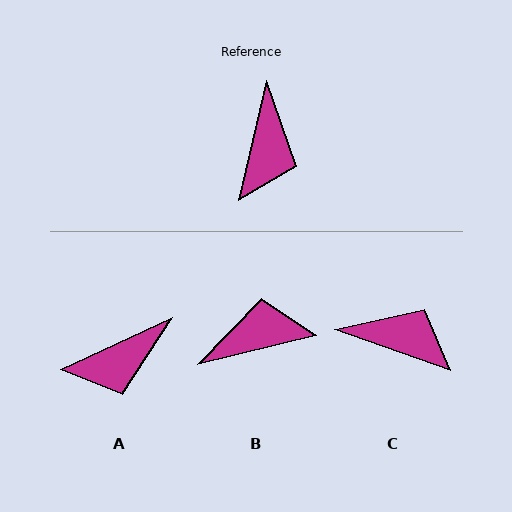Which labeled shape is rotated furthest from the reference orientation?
B, about 117 degrees away.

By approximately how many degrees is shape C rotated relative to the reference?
Approximately 83 degrees counter-clockwise.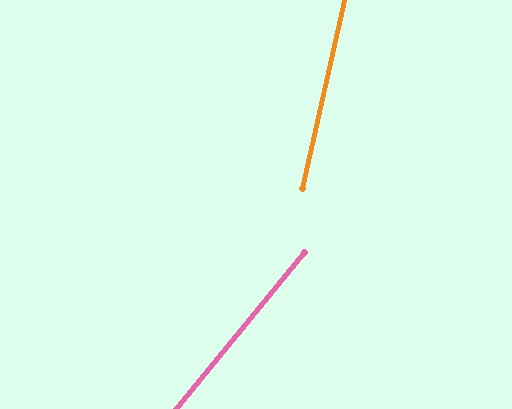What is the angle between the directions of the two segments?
Approximately 27 degrees.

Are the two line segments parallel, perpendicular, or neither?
Neither parallel nor perpendicular — they differ by about 27°.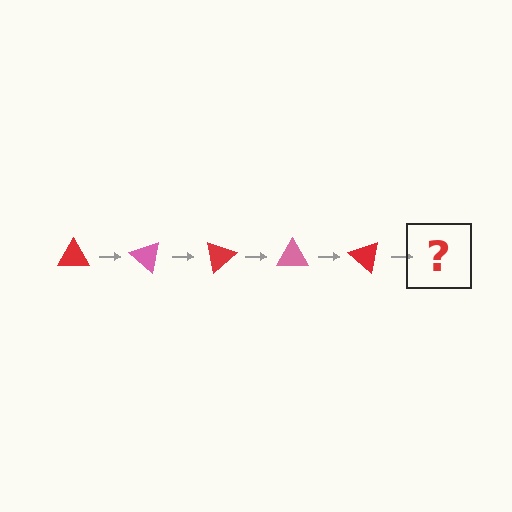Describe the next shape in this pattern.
It should be a pink triangle, rotated 200 degrees from the start.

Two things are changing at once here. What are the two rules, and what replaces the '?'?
The two rules are that it rotates 40 degrees each step and the color cycles through red and pink. The '?' should be a pink triangle, rotated 200 degrees from the start.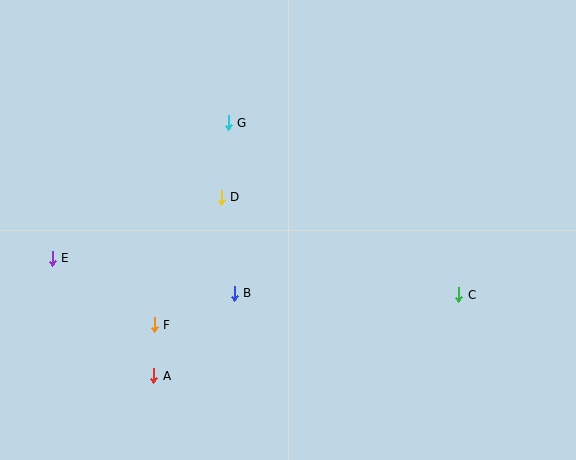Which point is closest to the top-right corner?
Point C is closest to the top-right corner.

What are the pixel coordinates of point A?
Point A is at (154, 376).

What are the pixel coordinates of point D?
Point D is at (221, 197).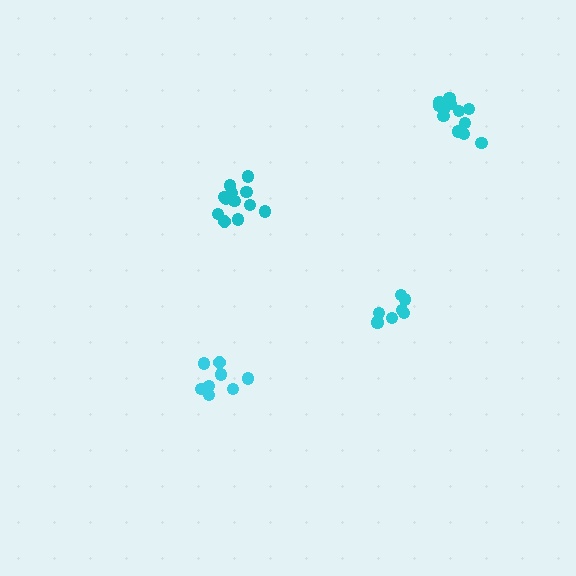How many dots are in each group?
Group 1: 8 dots, Group 2: 12 dots, Group 3: 8 dots, Group 4: 12 dots (40 total).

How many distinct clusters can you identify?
There are 4 distinct clusters.